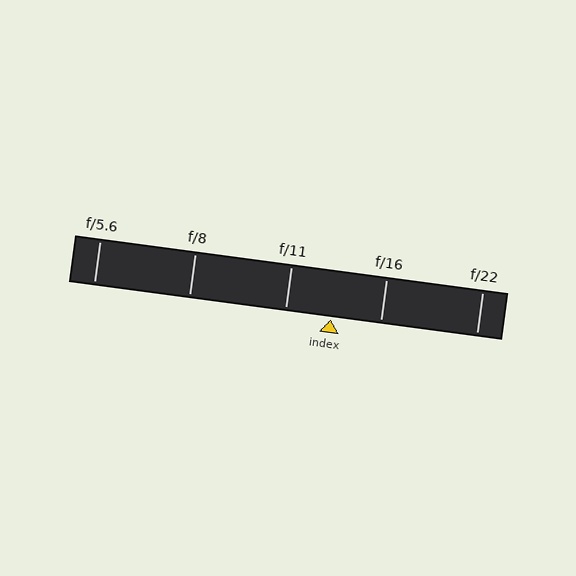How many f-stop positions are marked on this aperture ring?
There are 5 f-stop positions marked.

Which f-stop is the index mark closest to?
The index mark is closest to f/11.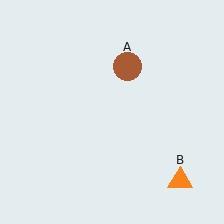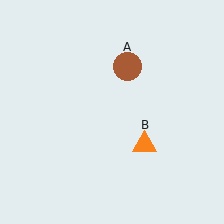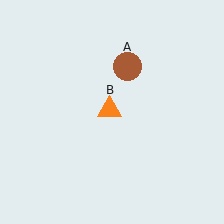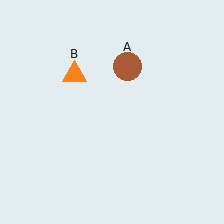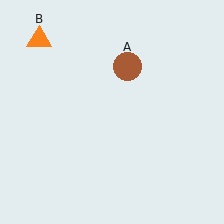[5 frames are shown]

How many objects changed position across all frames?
1 object changed position: orange triangle (object B).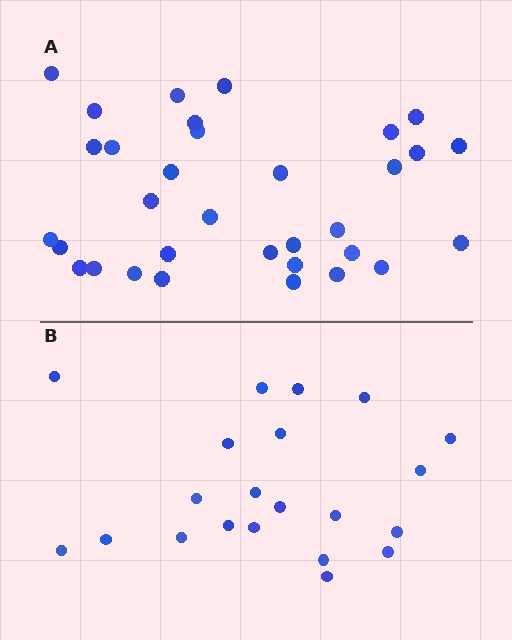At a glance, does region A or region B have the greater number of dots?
Region A (the top region) has more dots.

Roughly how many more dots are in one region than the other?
Region A has roughly 12 or so more dots than region B.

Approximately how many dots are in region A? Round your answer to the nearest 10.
About 30 dots. (The exact count is 33, which rounds to 30.)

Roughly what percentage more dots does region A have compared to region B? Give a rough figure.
About 55% more.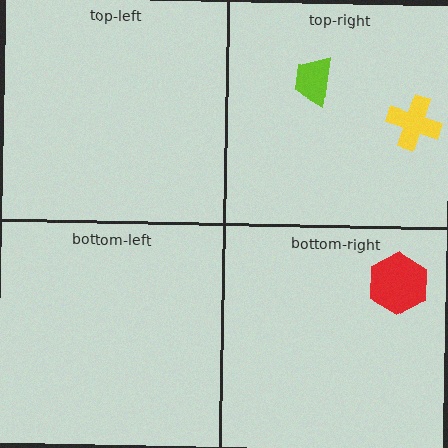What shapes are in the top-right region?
The lime trapezoid, the yellow cross.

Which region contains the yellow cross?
The top-right region.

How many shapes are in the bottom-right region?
1.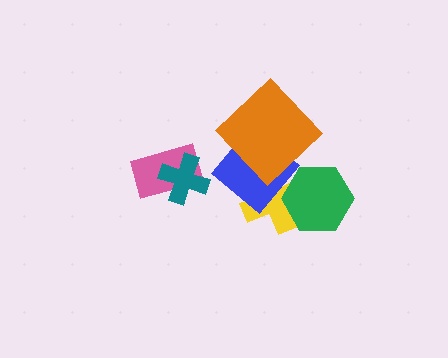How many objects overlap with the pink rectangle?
1 object overlaps with the pink rectangle.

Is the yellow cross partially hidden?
Yes, it is partially covered by another shape.